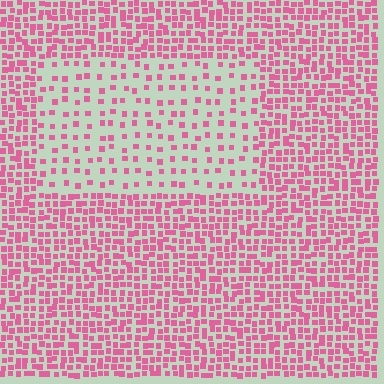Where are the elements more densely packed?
The elements are more densely packed outside the rectangle boundary.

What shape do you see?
I see a rectangle.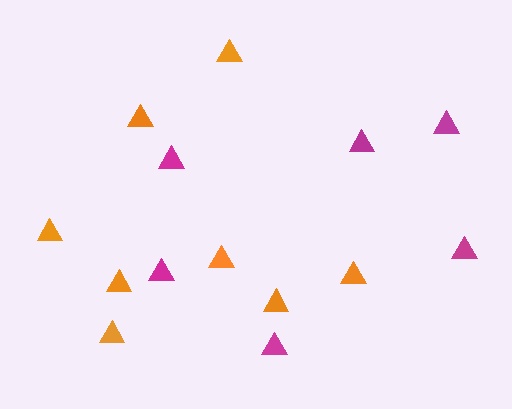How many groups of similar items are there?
There are 2 groups: one group of magenta triangles (6) and one group of orange triangles (8).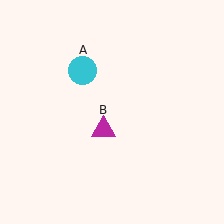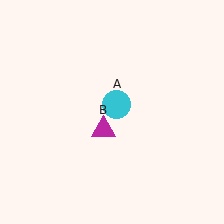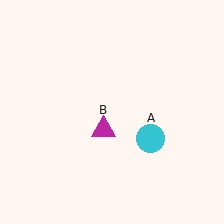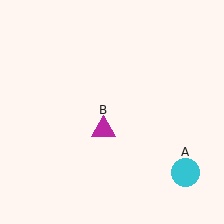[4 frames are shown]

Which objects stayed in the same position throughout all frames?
Magenta triangle (object B) remained stationary.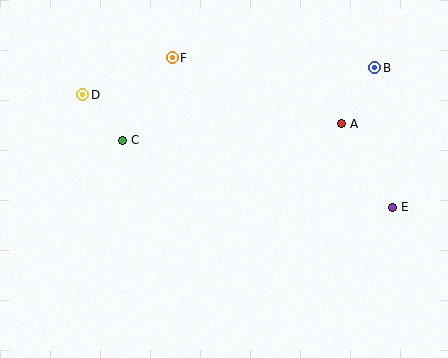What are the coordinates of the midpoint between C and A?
The midpoint between C and A is at (232, 132).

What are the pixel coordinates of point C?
Point C is at (123, 140).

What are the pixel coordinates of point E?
Point E is at (393, 207).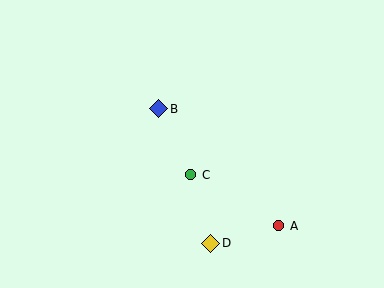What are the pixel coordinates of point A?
Point A is at (279, 226).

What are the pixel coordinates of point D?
Point D is at (211, 243).